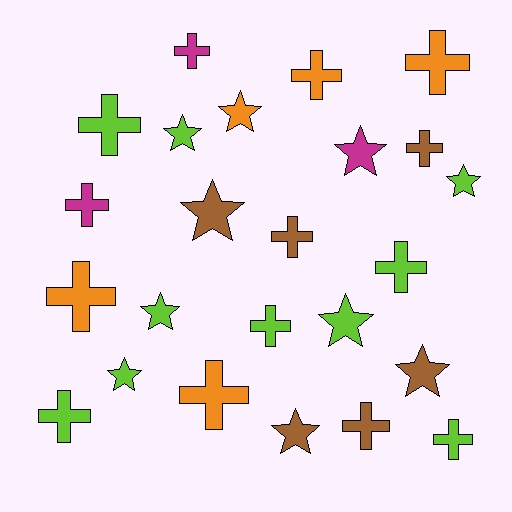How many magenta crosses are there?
There are 2 magenta crosses.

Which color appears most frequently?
Lime, with 10 objects.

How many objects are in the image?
There are 24 objects.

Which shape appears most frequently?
Cross, with 14 objects.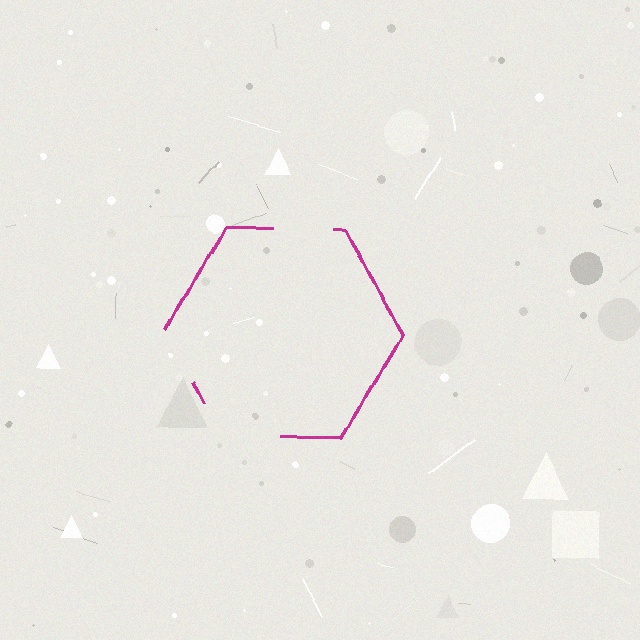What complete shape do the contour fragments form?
The contour fragments form a hexagon.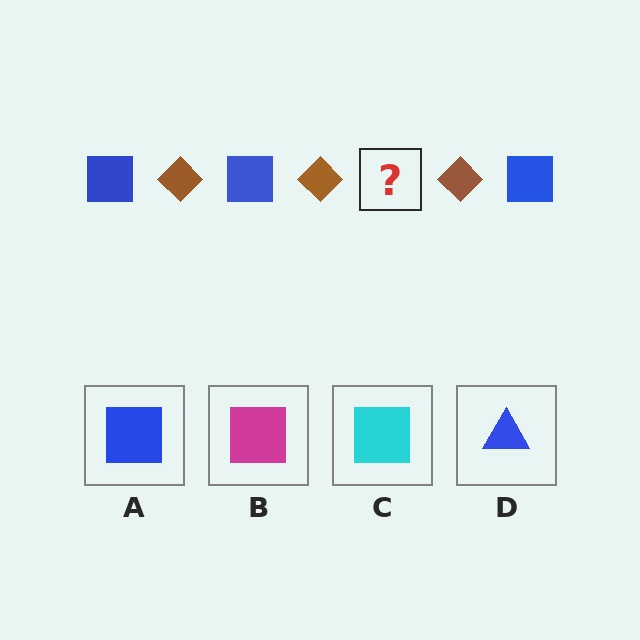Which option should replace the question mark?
Option A.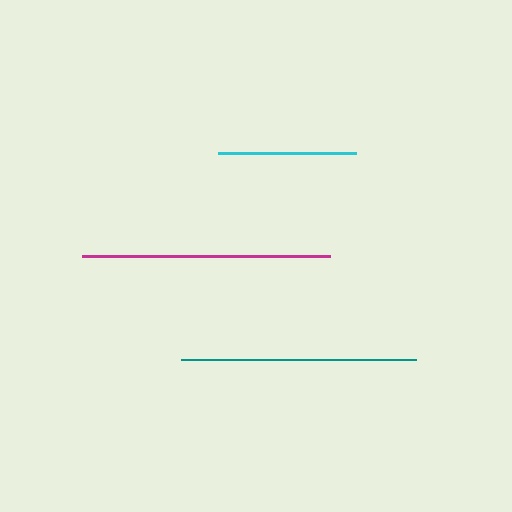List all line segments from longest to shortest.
From longest to shortest: magenta, teal, cyan.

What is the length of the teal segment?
The teal segment is approximately 235 pixels long.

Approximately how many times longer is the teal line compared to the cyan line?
The teal line is approximately 1.7 times the length of the cyan line.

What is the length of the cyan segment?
The cyan segment is approximately 138 pixels long.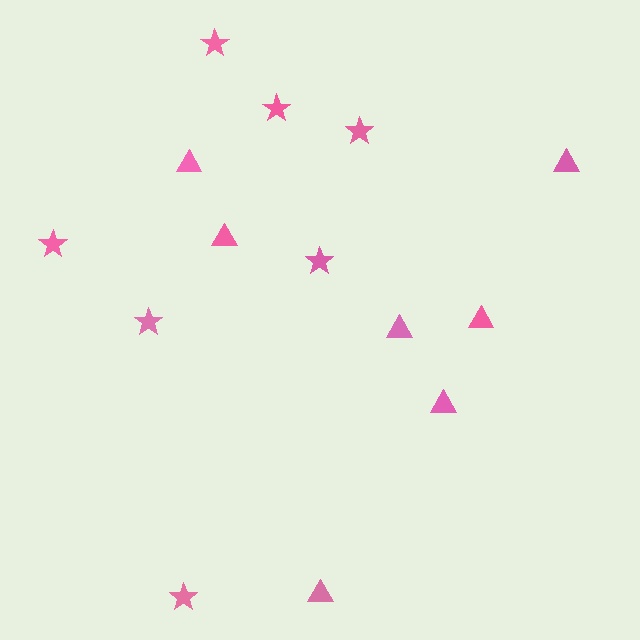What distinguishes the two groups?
There are 2 groups: one group of triangles (7) and one group of stars (7).